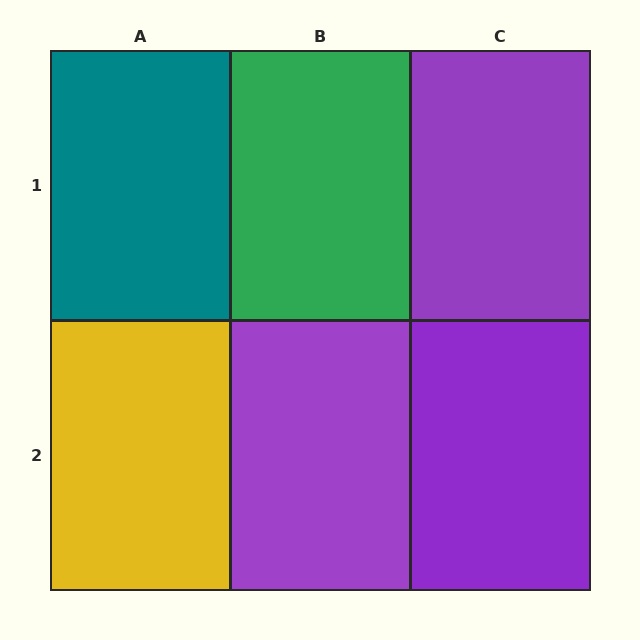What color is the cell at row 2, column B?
Purple.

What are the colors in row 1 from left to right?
Teal, green, purple.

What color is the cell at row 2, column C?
Purple.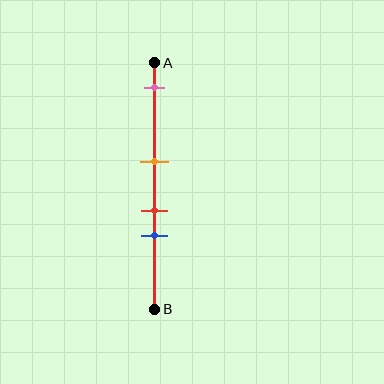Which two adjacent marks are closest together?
The red and blue marks are the closest adjacent pair.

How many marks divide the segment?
There are 4 marks dividing the segment.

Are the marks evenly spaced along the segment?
No, the marks are not evenly spaced.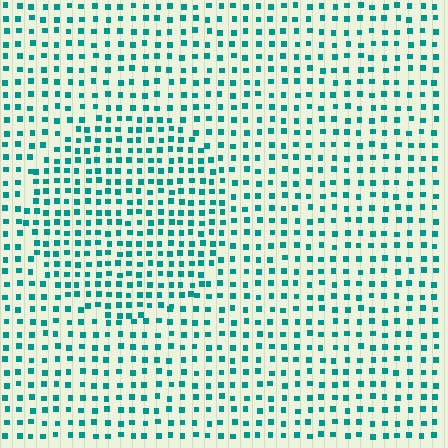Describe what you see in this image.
The image contains small teal elements arranged at two different densities. A circle-shaped region is visible where the elements are more densely packed than the surrounding area.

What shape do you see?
I see a circle.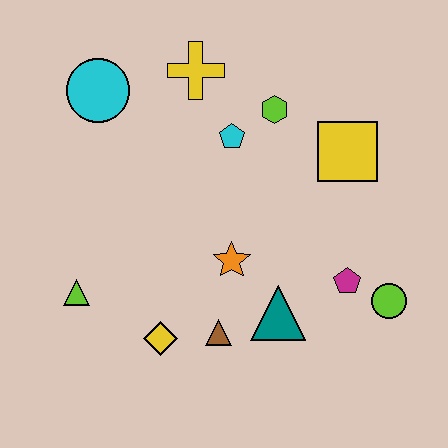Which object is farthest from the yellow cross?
The lime circle is farthest from the yellow cross.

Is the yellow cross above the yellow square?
Yes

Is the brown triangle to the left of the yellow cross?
No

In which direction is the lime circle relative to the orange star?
The lime circle is to the right of the orange star.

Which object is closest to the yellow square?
The lime hexagon is closest to the yellow square.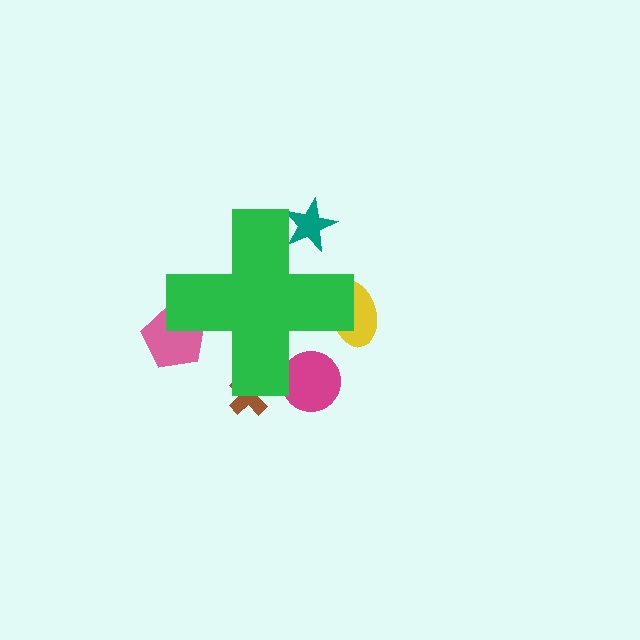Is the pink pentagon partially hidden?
Yes, the pink pentagon is partially hidden behind the green cross.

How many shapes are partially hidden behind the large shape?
5 shapes are partially hidden.